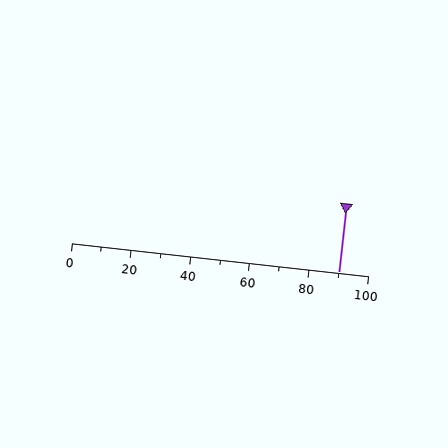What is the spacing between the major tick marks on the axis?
The major ticks are spaced 20 apart.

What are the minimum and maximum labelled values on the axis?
The axis runs from 0 to 100.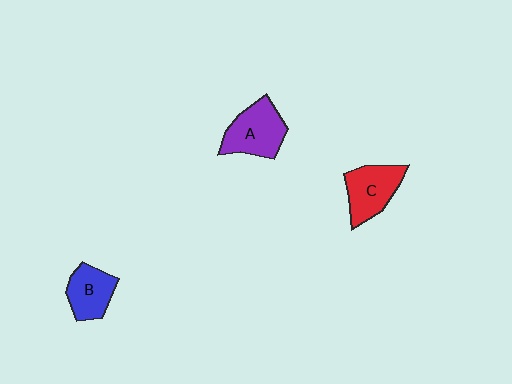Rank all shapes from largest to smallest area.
From largest to smallest: A (purple), C (red), B (blue).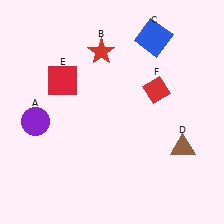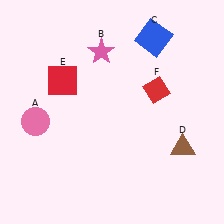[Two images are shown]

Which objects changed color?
A changed from purple to pink. B changed from red to pink.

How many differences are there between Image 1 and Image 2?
There are 2 differences between the two images.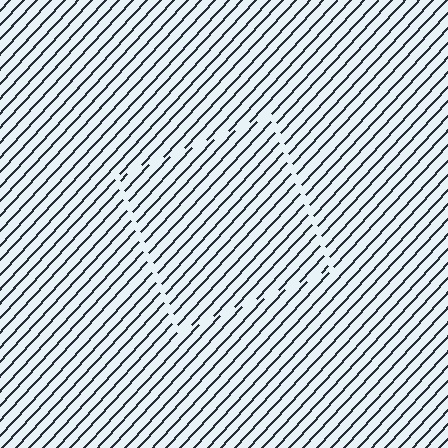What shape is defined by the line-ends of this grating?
An illusory square. The interior of the shape contains the same grating, shifted by half a period — the contour is defined by the phase discontinuity where line-ends from the inner and outer gratings abut.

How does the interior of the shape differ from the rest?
The interior of the shape contains the same grating, shifted by half a period — the contour is defined by the phase discontinuity where line-ends from the inner and outer gratings abut.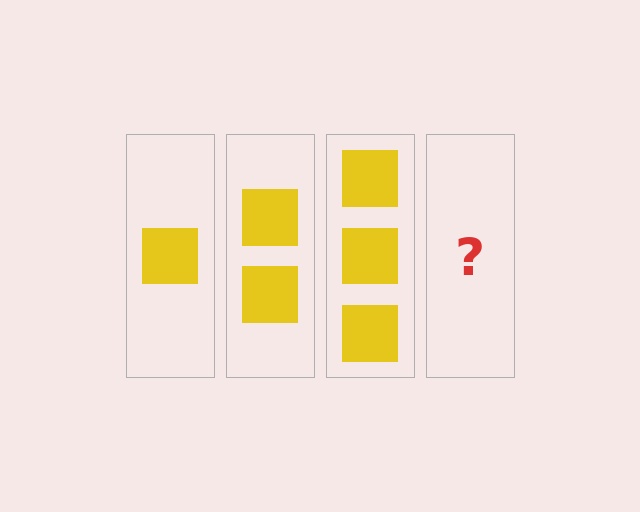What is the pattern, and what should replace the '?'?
The pattern is that each step adds one more square. The '?' should be 4 squares.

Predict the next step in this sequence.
The next step is 4 squares.